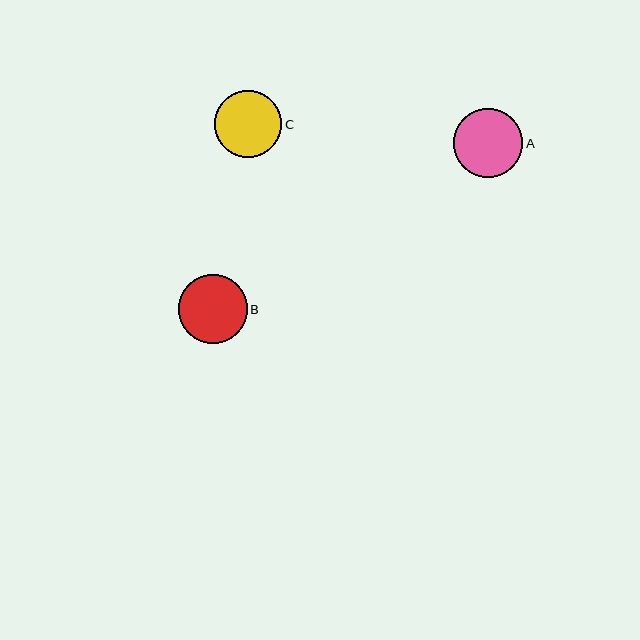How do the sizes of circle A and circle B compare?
Circle A and circle B are approximately the same size.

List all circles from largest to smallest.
From largest to smallest: A, B, C.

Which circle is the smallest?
Circle C is the smallest with a size of approximately 67 pixels.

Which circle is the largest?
Circle A is the largest with a size of approximately 70 pixels.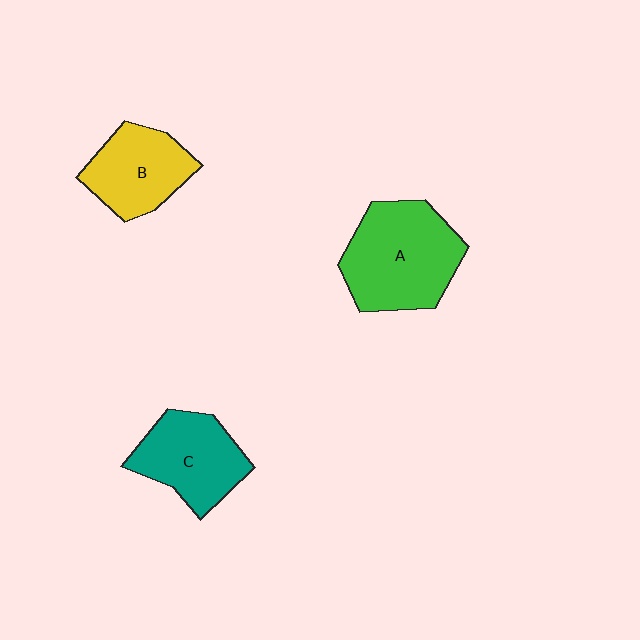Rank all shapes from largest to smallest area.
From largest to smallest: A (green), C (teal), B (yellow).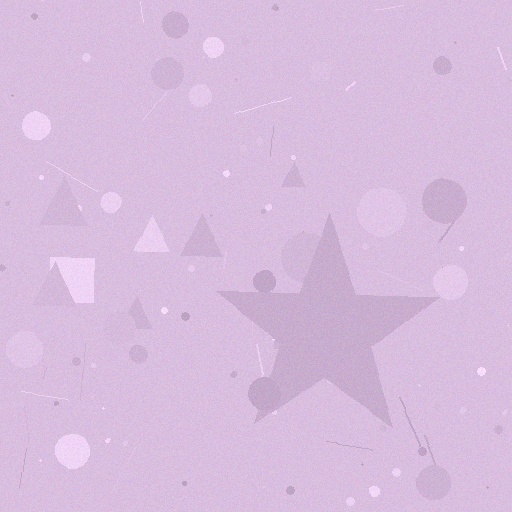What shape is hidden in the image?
A star is hidden in the image.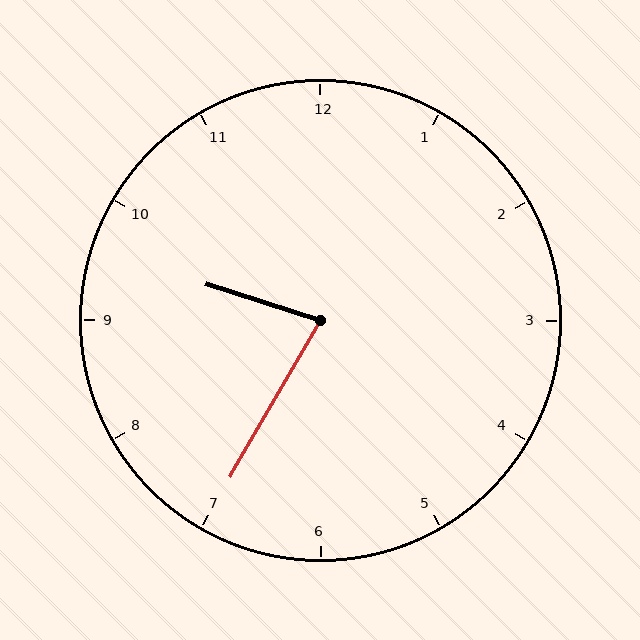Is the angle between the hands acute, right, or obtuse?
It is acute.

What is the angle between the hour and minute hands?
Approximately 78 degrees.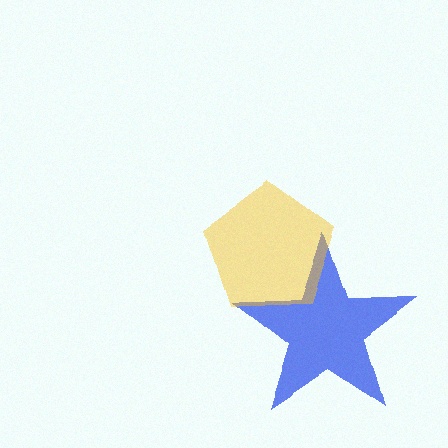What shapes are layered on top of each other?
The layered shapes are: a blue star, a yellow pentagon.